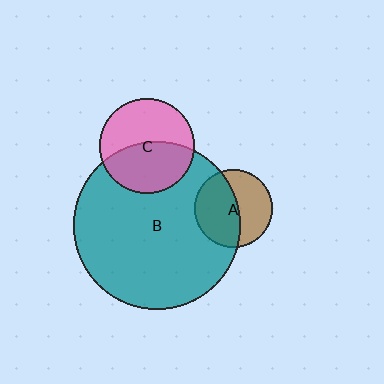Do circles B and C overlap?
Yes.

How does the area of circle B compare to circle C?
Approximately 3.2 times.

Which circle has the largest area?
Circle B (teal).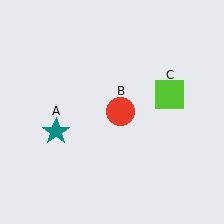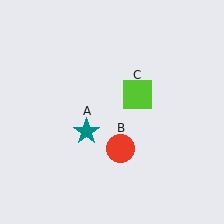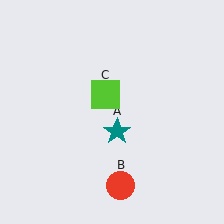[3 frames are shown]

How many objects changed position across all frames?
3 objects changed position: teal star (object A), red circle (object B), lime square (object C).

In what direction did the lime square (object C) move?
The lime square (object C) moved left.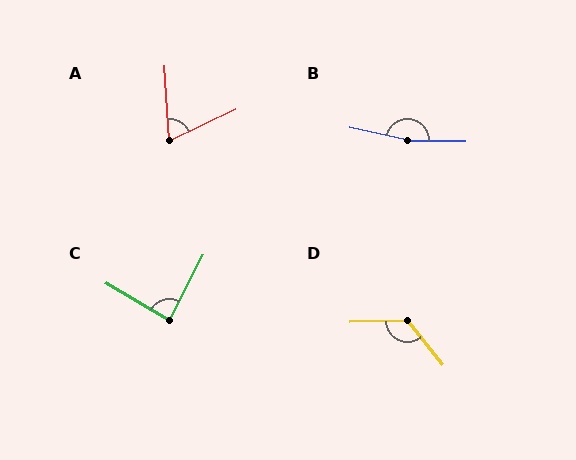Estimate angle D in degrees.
Approximately 128 degrees.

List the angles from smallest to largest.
A (68°), C (87°), D (128°), B (168°).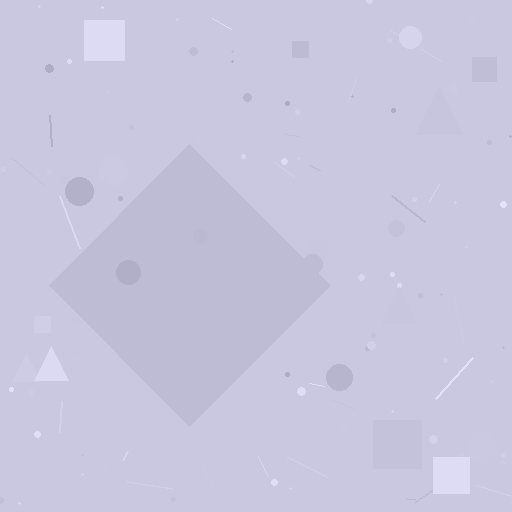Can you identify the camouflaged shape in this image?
The camouflaged shape is a diamond.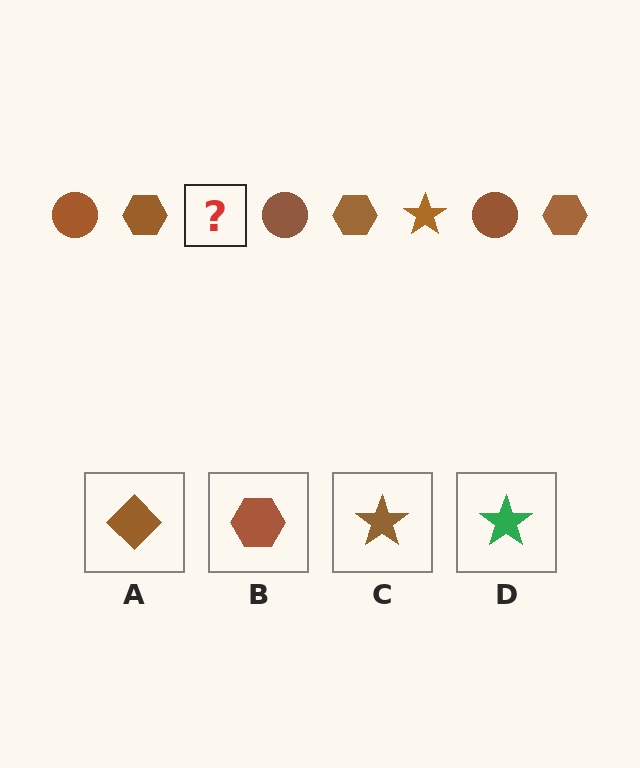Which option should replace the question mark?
Option C.